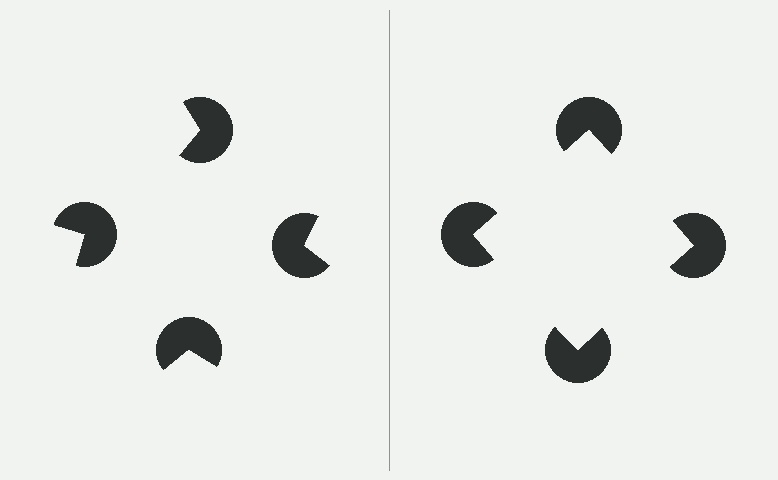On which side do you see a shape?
An illusory square appears on the right side. On the left side the wedge cuts are rotated, so no coherent shape forms.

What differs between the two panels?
The pac-man discs are positioned identically on both sides; only the wedge orientations differ. On the right they align to a square; on the left they are misaligned.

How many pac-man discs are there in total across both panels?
8 — 4 on each side.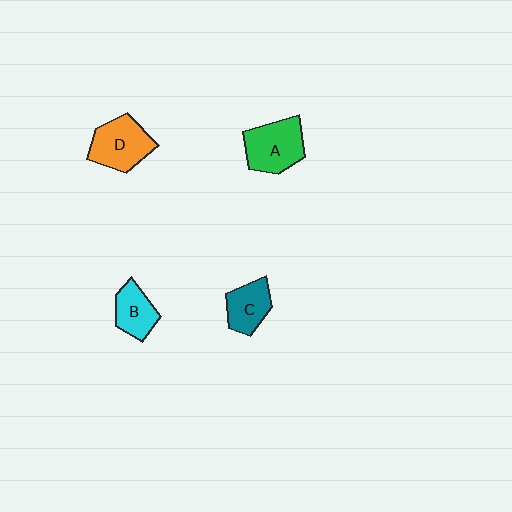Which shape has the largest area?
Shape A (green).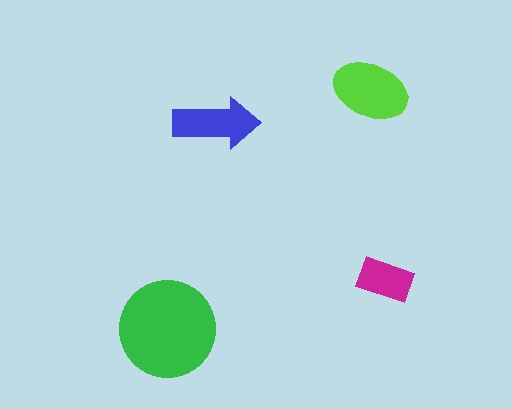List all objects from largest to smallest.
The green circle, the lime ellipse, the blue arrow, the magenta rectangle.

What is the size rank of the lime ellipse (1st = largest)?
2nd.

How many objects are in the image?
There are 4 objects in the image.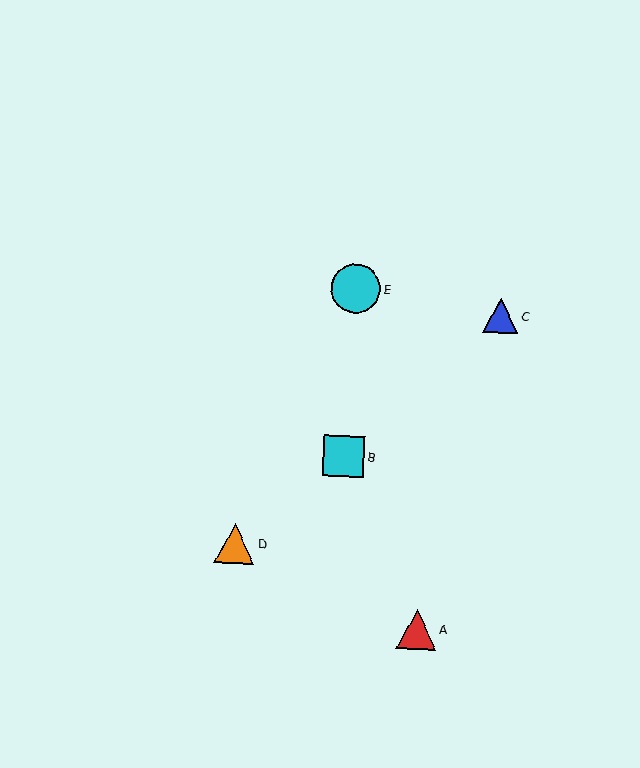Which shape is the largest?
The cyan circle (labeled E) is the largest.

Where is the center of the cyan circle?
The center of the cyan circle is at (356, 289).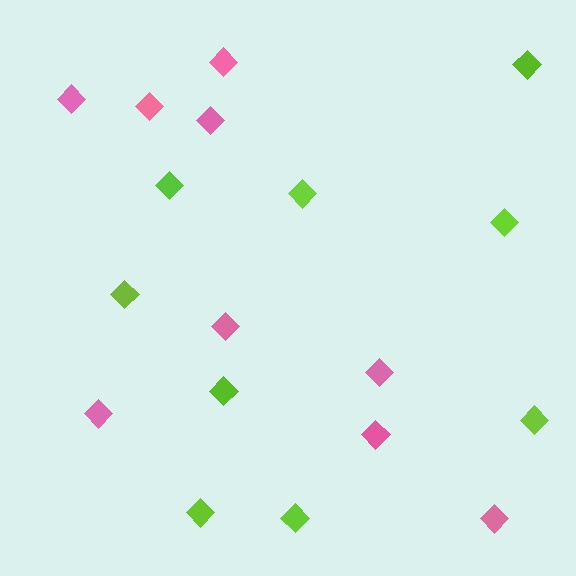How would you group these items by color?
There are 2 groups: one group of pink diamonds (9) and one group of lime diamonds (9).